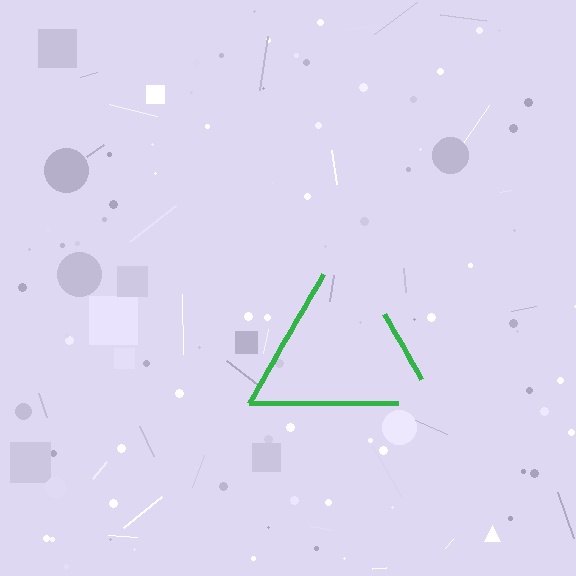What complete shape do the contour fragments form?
The contour fragments form a triangle.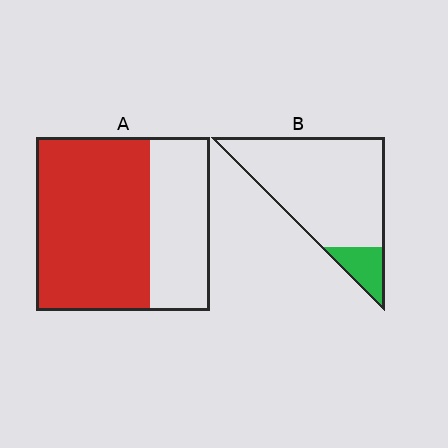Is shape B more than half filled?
No.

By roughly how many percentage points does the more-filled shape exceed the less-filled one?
By roughly 50 percentage points (A over B).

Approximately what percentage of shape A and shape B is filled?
A is approximately 65% and B is approximately 15%.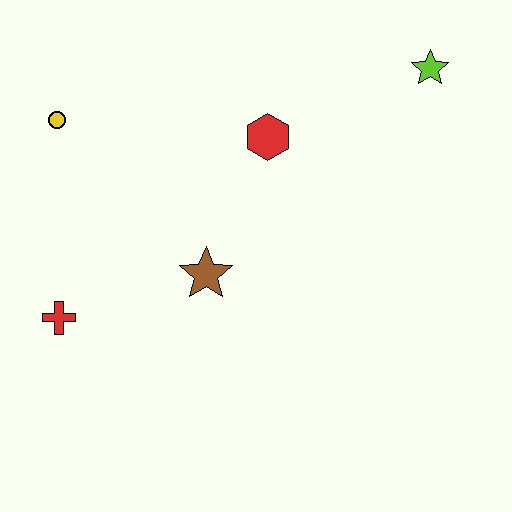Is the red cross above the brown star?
No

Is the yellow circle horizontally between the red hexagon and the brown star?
No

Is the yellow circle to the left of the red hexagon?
Yes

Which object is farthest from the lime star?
The red cross is farthest from the lime star.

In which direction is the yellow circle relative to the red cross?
The yellow circle is above the red cross.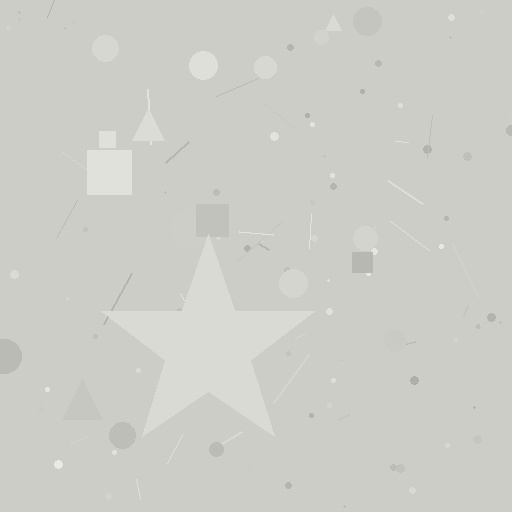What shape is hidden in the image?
A star is hidden in the image.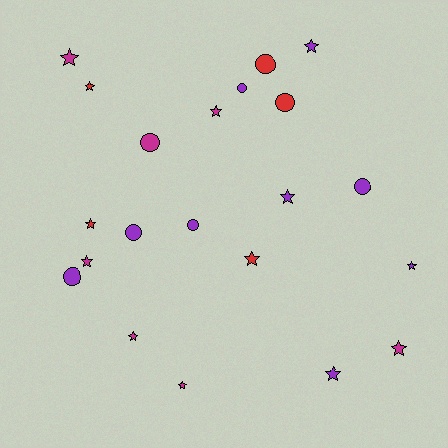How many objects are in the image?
There are 21 objects.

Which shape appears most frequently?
Star, with 13 objects.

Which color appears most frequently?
Purple, with 9 objects.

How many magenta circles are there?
There is 1 magenta circle.